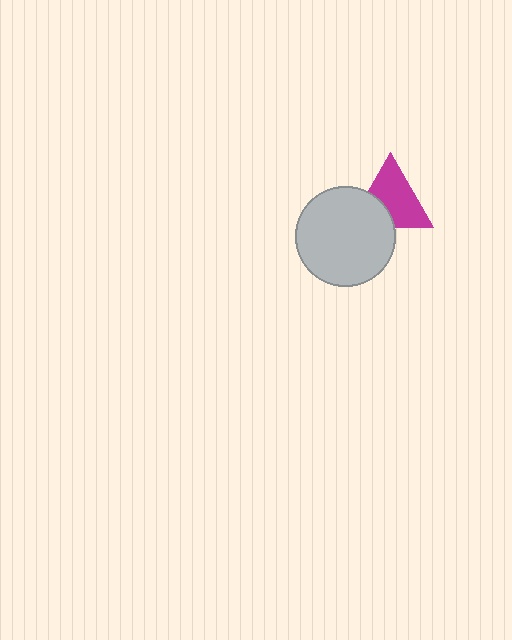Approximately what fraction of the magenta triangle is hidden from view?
Roughly 32% of the magenta triangle is hidden behind the light gray circle.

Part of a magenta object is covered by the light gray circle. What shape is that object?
It is a triangle.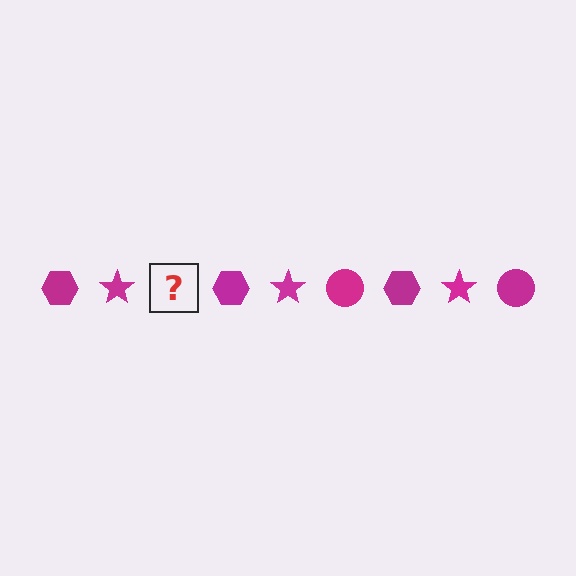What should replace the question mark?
The question mark should be replaced with a magenta circle.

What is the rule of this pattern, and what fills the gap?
The rule is that the pattern cycles through hexagon, star, circle shapes in magenta. The gap should be filled with a magenta circle.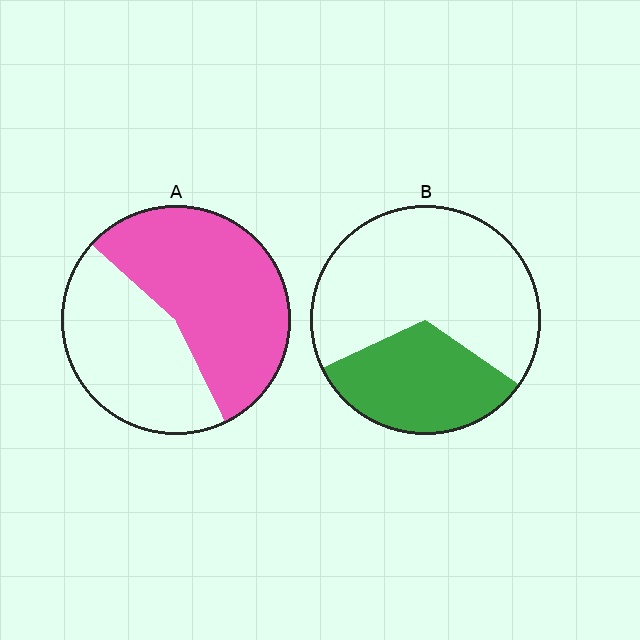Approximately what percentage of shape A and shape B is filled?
A is approximately 55% and B is approximately 35%.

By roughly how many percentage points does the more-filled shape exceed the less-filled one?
By roughly 25 percentage points (A over B).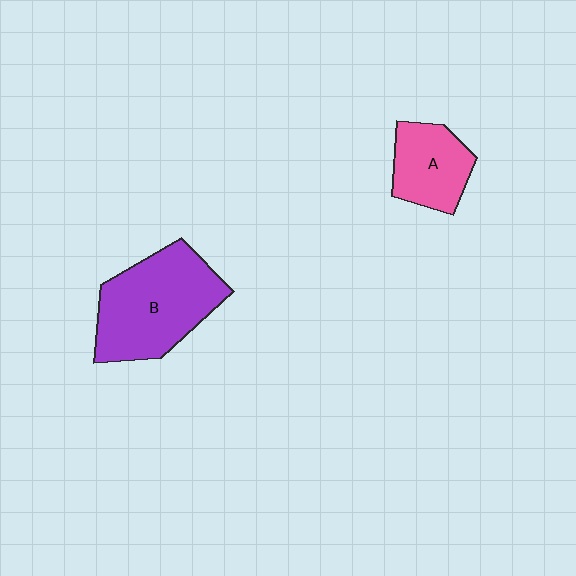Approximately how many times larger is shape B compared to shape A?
Approximately 1.9 times.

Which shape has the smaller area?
Shape A (pink).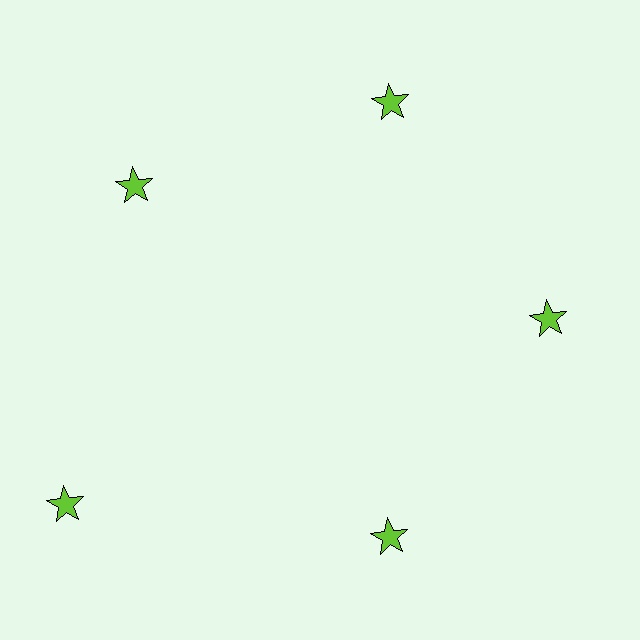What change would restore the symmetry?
The symmetry would be restored by moving it inward, back onto the ring so that all 5 stars sit at equal angles and equal distance from the center.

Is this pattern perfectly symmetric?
No. The 5 lime stars are arranged in a ring, but one element near the 8 o'clock position is pushed outward from the center, breaking the 5-fold rotational symmetry.